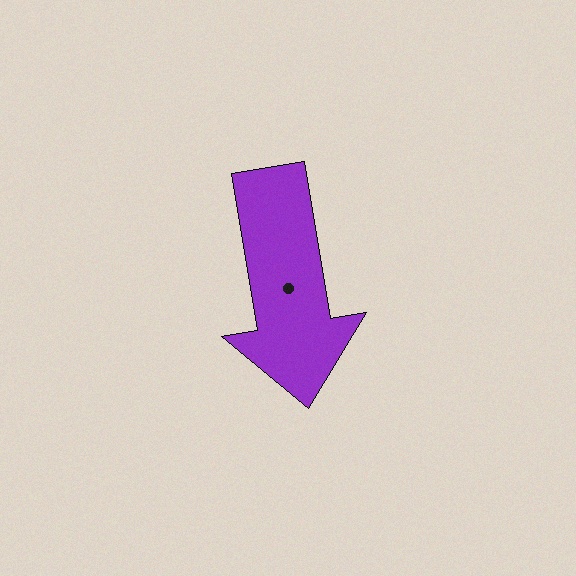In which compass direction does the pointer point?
South.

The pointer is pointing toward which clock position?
Roughly 6 o'clock.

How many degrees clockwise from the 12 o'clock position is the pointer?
Approximately 171 degrees.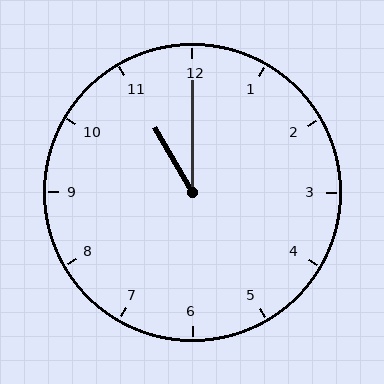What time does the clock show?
11:00.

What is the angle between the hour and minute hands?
Approximately 30 degrees.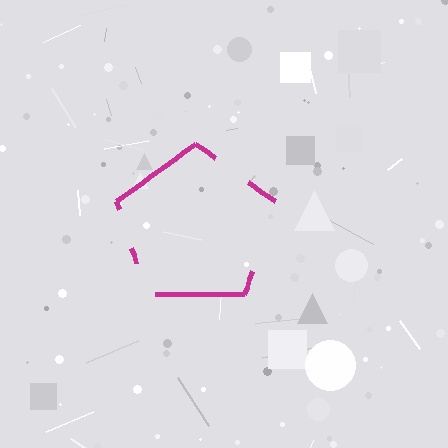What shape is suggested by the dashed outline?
The dashed outline suggests a pentagon.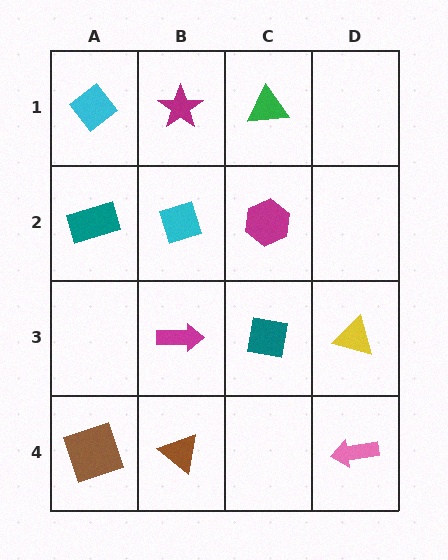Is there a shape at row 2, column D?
No, that cell is empty.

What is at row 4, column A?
A brown square.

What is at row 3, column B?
A magenta arrow.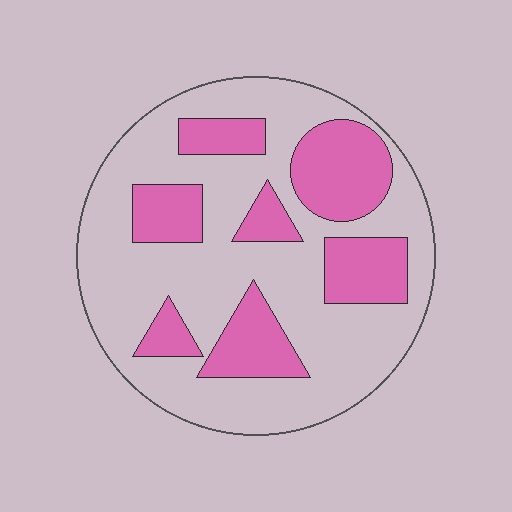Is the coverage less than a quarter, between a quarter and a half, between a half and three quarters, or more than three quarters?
Between a quarter and a half.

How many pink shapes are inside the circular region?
7.